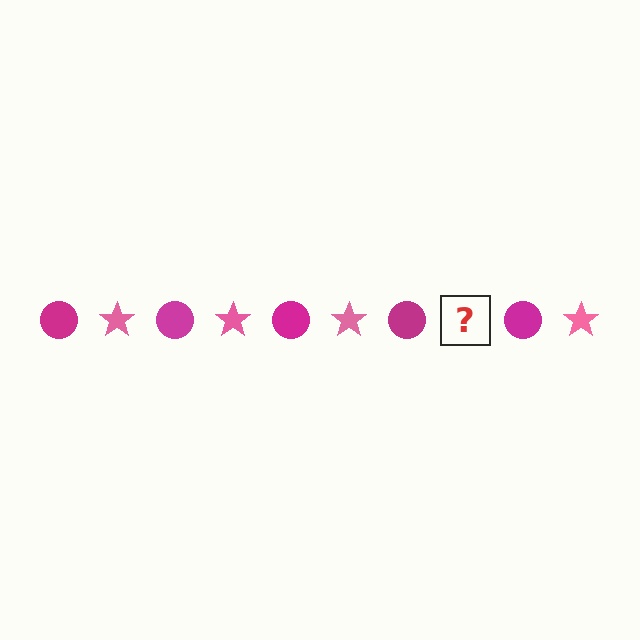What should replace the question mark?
The question mark should be replaced with a pink star.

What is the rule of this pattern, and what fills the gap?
The rule is that the pattern alternates between magenta circle and pink star. The gap should be filled with a pink star.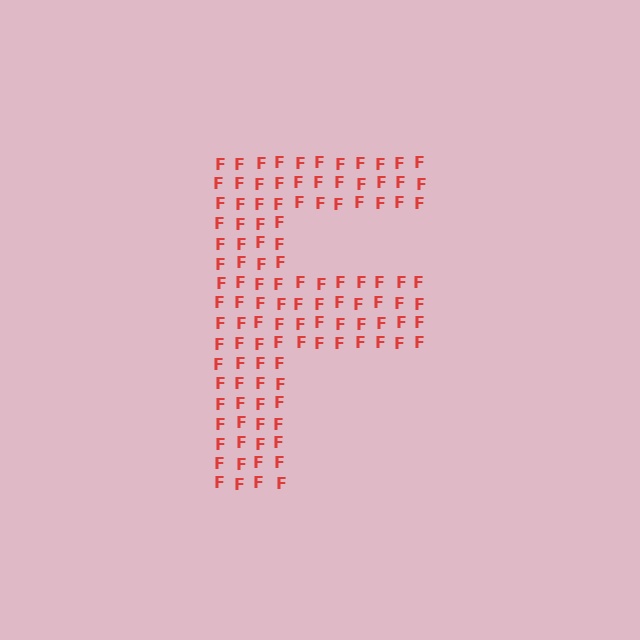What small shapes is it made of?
It is made of small letter F's.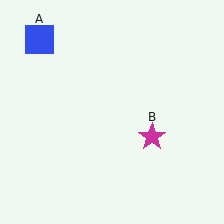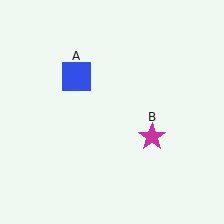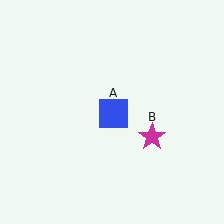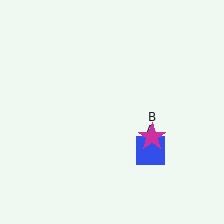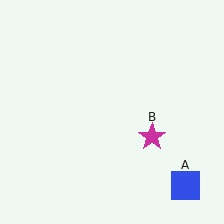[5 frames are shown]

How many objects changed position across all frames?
1 object changed position: blue square (object A).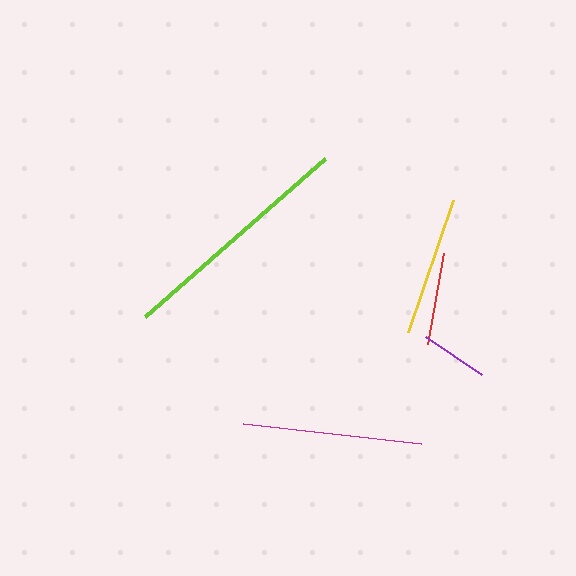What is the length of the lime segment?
The lime segment is approximately 240 pixels long.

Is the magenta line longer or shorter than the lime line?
The lime line is longer than the magenta line.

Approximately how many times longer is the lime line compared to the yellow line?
The lime line is approximately 1.7 times the length of the yellow line.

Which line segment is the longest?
The lime line is the longest at approximately 240 pixels.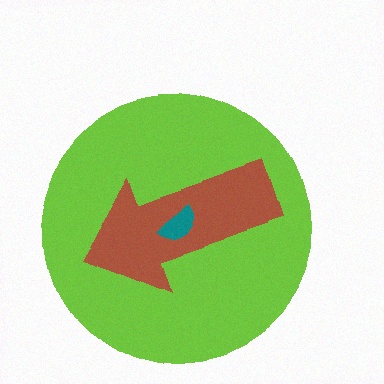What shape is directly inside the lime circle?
The brown arrow.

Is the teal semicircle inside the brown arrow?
Yes.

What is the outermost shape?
The lime circle.